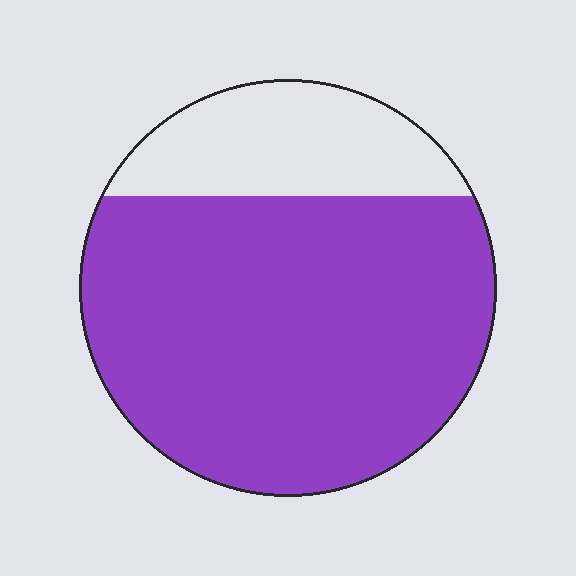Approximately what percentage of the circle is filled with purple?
Approximately 75%.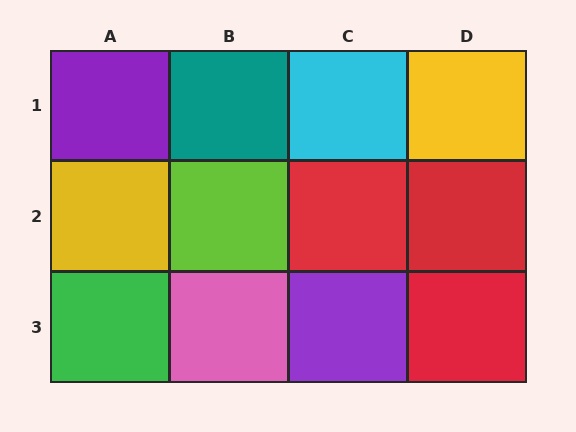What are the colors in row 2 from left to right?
Yellow, lime, red, red.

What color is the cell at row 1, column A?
Purple.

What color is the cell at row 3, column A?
Green.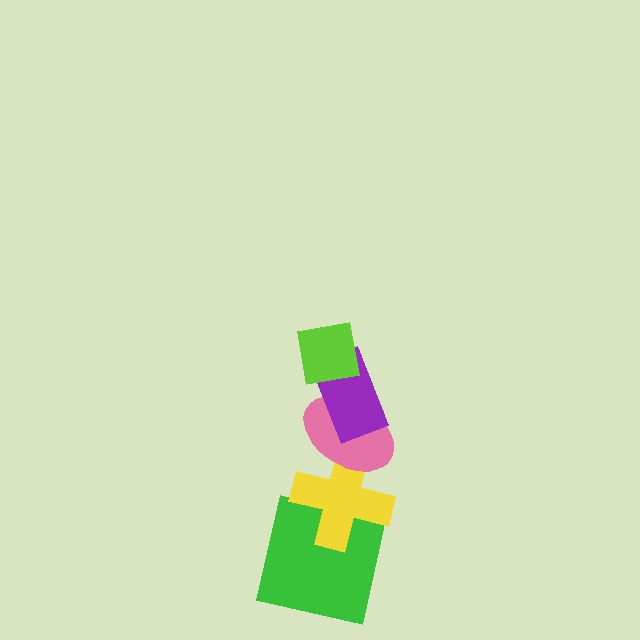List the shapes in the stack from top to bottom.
From top to bottom: the lime square, the purple rectangle, the pink ellipse, the yellow cross, the green square.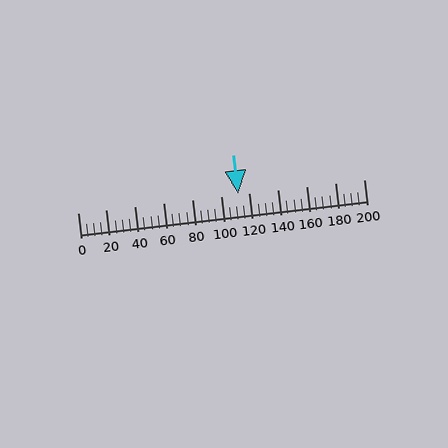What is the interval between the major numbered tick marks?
The major tick marks are spaced 20 units apart.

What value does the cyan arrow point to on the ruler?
The cyan arrow points to approximately 112.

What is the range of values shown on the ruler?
The ruler shows values from 0 to 200.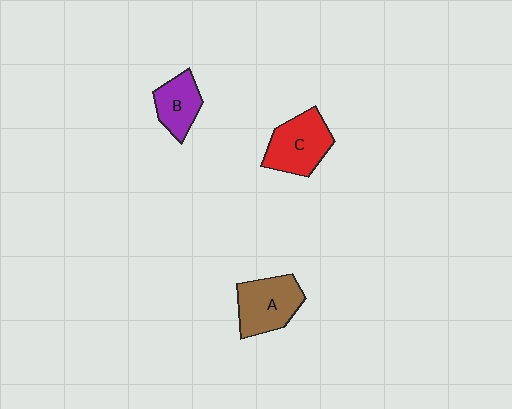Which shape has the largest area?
Shape C (red).